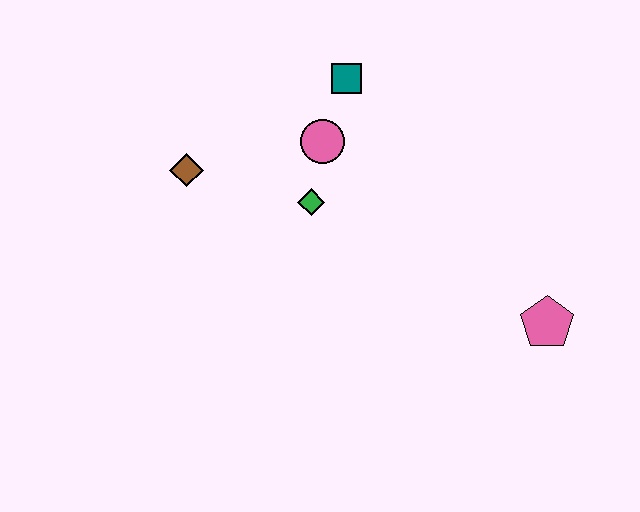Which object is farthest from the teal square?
The pink pentagon is farthest from the teal square.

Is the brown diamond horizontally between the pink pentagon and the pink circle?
No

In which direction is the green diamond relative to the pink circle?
The green diamond is below the pink circle.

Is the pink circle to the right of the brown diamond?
Yes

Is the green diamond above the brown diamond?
No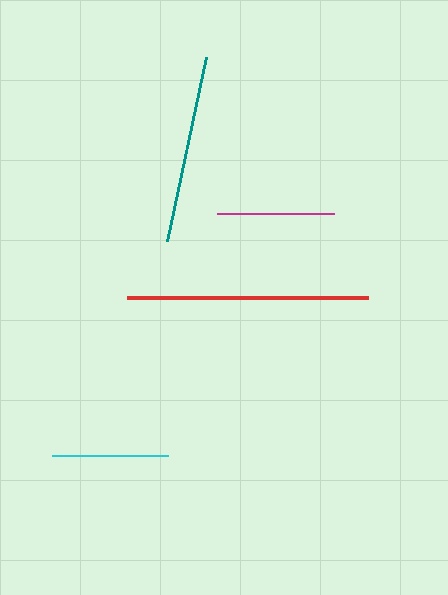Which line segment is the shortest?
The cyan line is the shortest at approximately 116 pixels.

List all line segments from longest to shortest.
From longest to shortest: red, teal, magenta, cyan.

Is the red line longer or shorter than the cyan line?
The red line is longer than the cyan line.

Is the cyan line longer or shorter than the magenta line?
The magenta line is longer than the cyan line.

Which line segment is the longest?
The red line is the longest at approximately 241 pixels.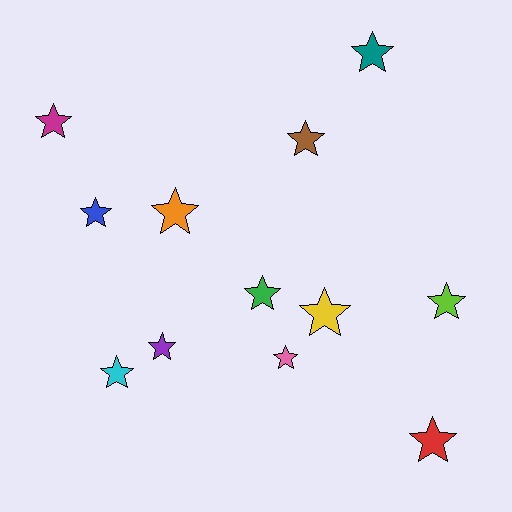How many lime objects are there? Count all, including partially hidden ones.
There is 1 lime object.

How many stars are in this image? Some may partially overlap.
There are 12 stars.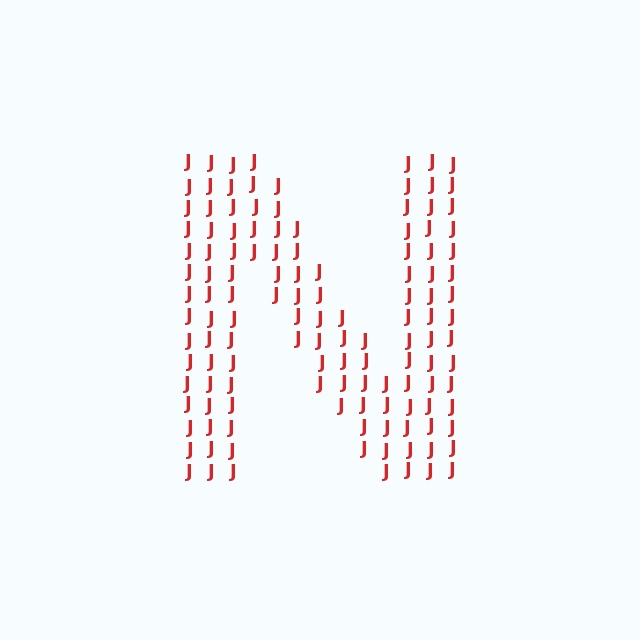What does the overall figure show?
The overall figure shows the letter N.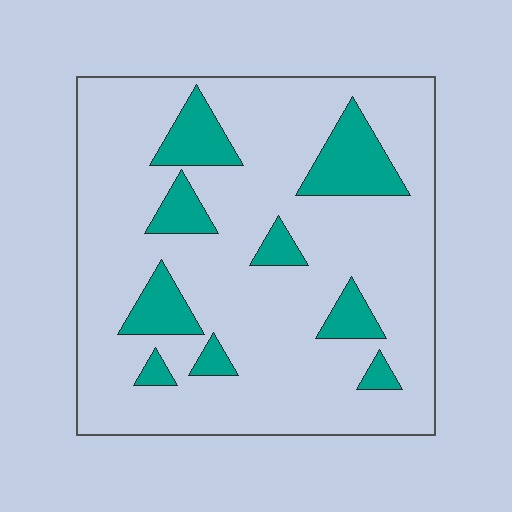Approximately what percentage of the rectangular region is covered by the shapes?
Approximately 15%.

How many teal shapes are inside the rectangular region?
9.